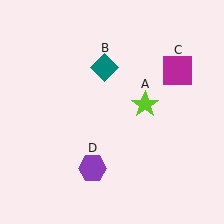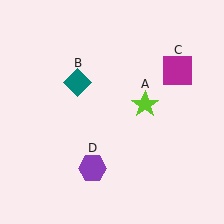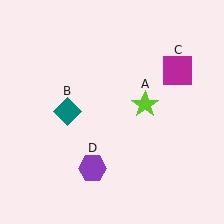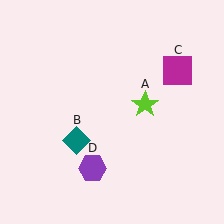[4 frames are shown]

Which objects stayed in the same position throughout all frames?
Lime star (object A) and magenta square (object C) and purple hexagon (object D) remained stationary.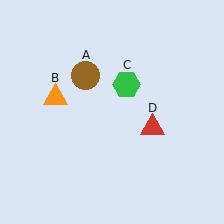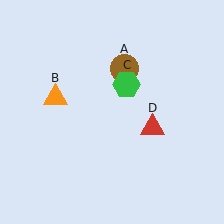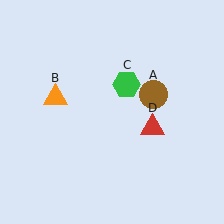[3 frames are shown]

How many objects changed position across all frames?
1 object changed position: brown circle (object A).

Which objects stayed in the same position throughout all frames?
Orange triangle (object B) and green hexagon (object C) and red triangle (object D) remained stationary.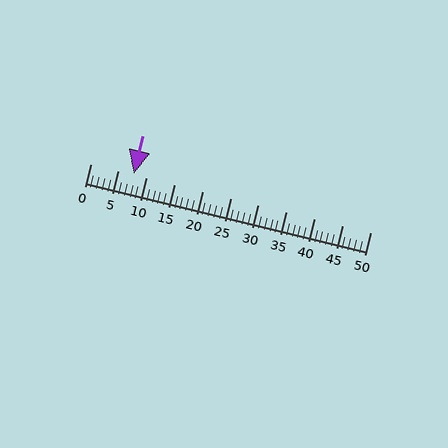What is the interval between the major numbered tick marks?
The major tick marks are spaced 5 units apart.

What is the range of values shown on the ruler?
The ruler shows values from 0 to 50.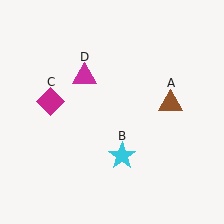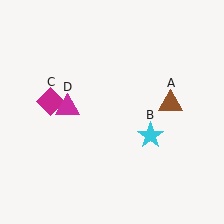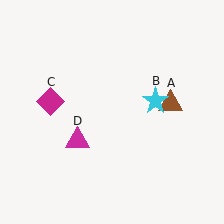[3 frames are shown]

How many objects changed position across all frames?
2 objects changed position: cyan star (object B), magenta triangle (object D).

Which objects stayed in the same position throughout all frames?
Brown triangle (object A) and magenta diamond (object C) remained stationary.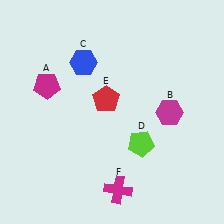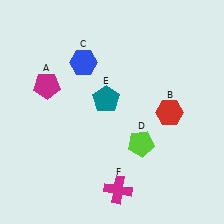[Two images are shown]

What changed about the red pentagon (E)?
In Image 1, E is red. In Image 2, it changed to teal.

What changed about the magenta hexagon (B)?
In Image 1, B is magenta. In Image 2, it changed to red.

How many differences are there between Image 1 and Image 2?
There are 2 differences between the two images.